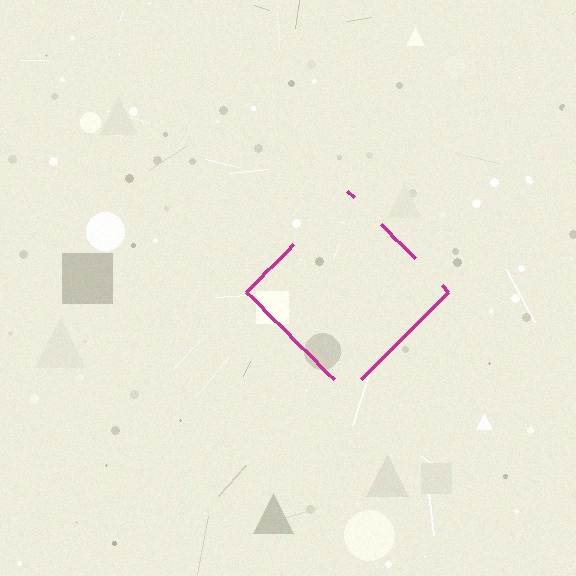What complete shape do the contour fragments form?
The contour fragments form a diamond.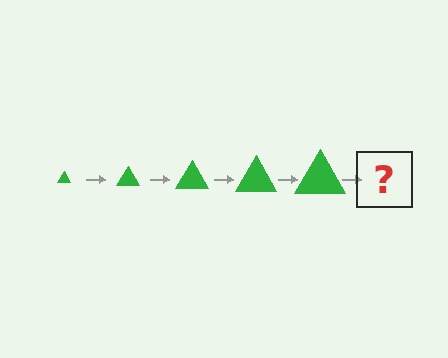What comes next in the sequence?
The next element should be a green triangle, larger than the previous one.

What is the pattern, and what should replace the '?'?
The pattern is that the triangle gets progressively larger each step. The '?' should be a green triangle, larger than the previous one.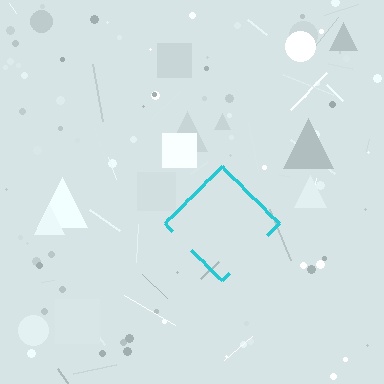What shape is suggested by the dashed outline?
The dashed outline suggests a diamond.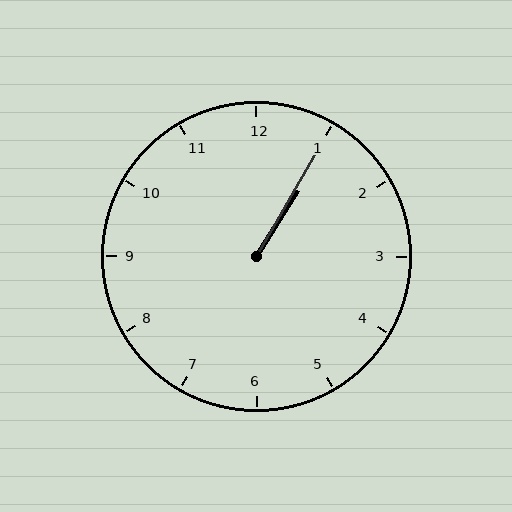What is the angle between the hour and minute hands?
Approximately 2 degrees.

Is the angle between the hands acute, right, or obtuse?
It is acute.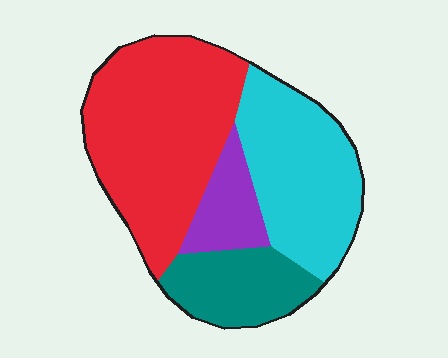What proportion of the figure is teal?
Teal takes up about one sixth (1/6) of the figure.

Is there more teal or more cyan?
Cyan.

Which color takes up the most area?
Red, at roughly 45%.